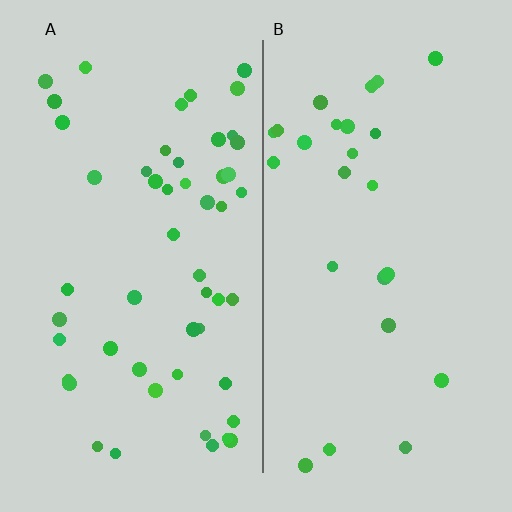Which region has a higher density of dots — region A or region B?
A (the left).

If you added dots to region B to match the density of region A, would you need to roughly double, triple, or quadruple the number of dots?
Approximately double.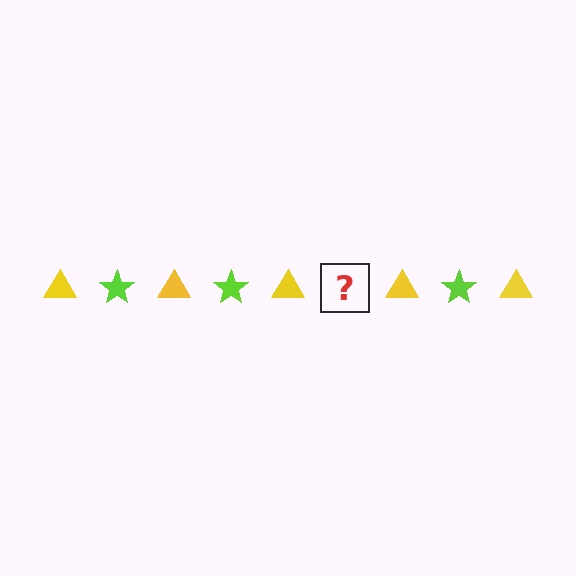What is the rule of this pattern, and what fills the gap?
The rule is that the pattern alternates between yellow triangle and lime star. The gap should be filled with a lime star.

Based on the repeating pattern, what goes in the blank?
The blank should be a lime star.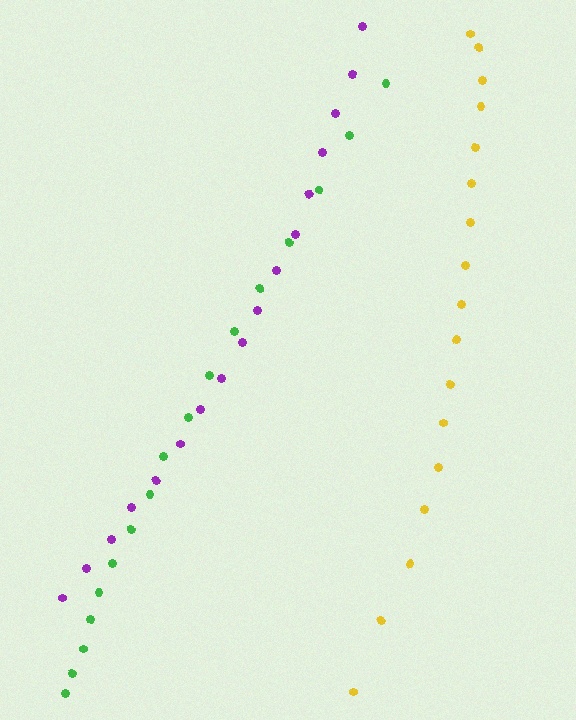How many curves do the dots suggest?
There are 3 distinct paths.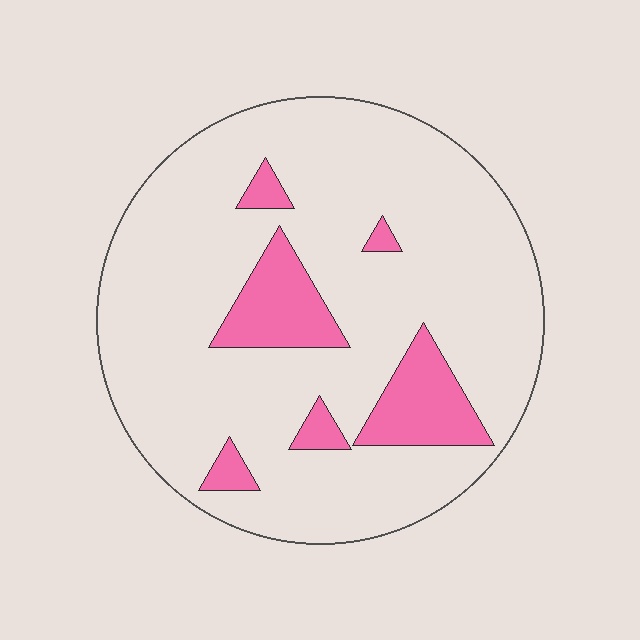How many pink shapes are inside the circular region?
6.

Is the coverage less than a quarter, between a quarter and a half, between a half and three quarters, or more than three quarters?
Less than a quarter.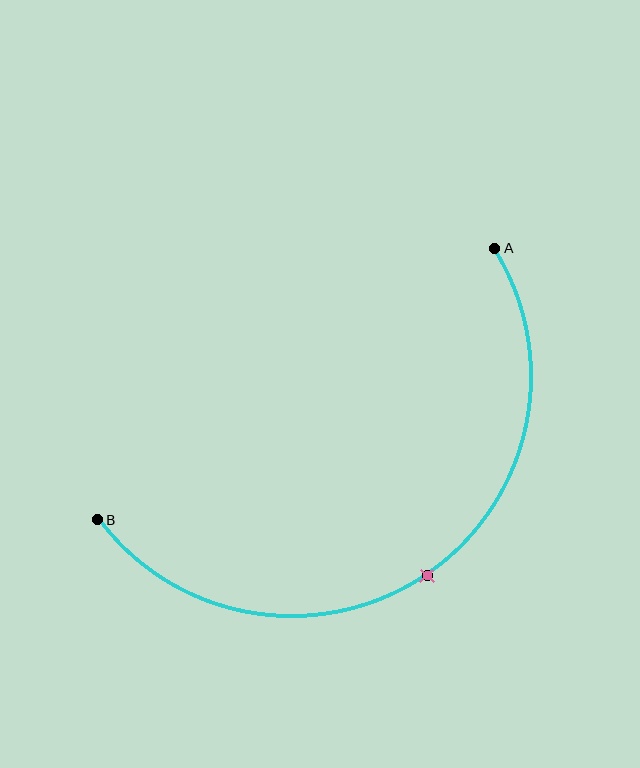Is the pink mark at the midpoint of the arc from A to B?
Yes. The pink mark lies on the arc at equal arc-length from both A and B — it is the arc midpoint.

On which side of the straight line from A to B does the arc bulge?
The arc bulges below and to the right of the straight line connecting A and B.